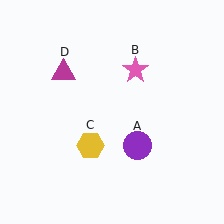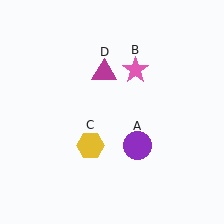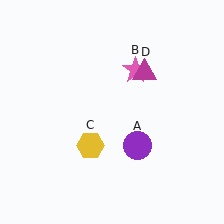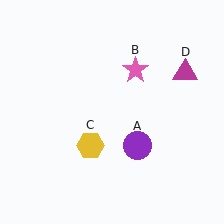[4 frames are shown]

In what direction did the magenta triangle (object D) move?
The magenta triangle (object D) moved right.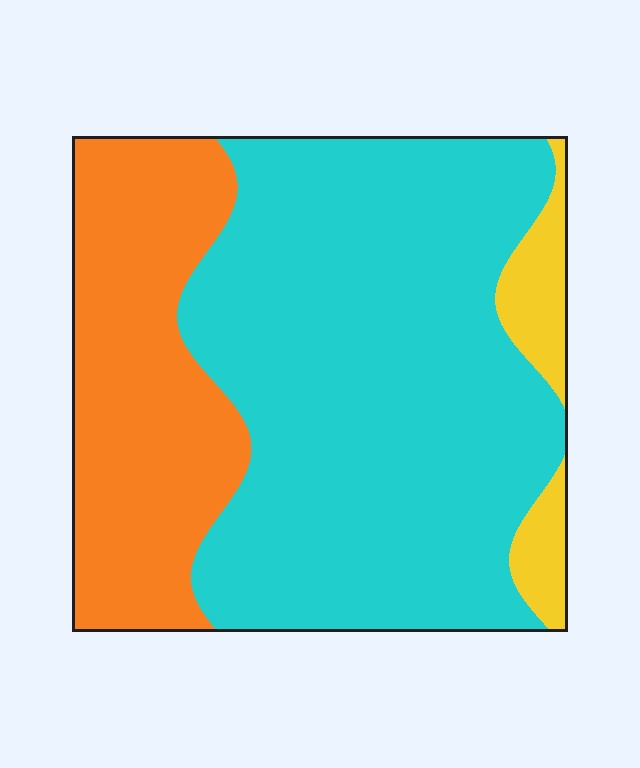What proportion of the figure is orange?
Orange takes up about one quarter (1/4) of the figure.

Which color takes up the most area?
Cyan, at roughly 65%.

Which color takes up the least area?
Yellow, at roughly 5%.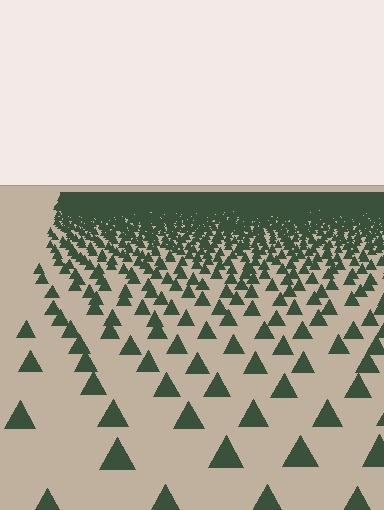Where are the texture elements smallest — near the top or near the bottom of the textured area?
Near the top.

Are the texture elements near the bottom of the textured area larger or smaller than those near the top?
Larger. Near the bottom, elements are closer to the viewer and appear at a bigger on-screen size.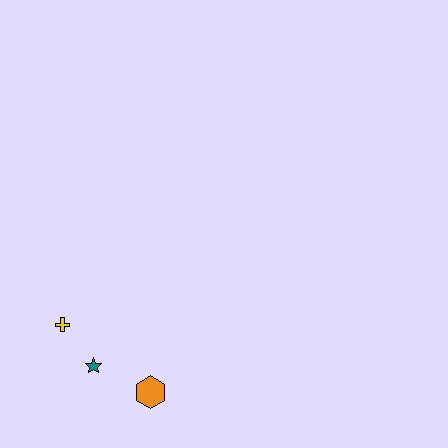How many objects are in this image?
There are 3 objects.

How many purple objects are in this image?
There are no purple objects.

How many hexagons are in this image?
There is 1 hexagon.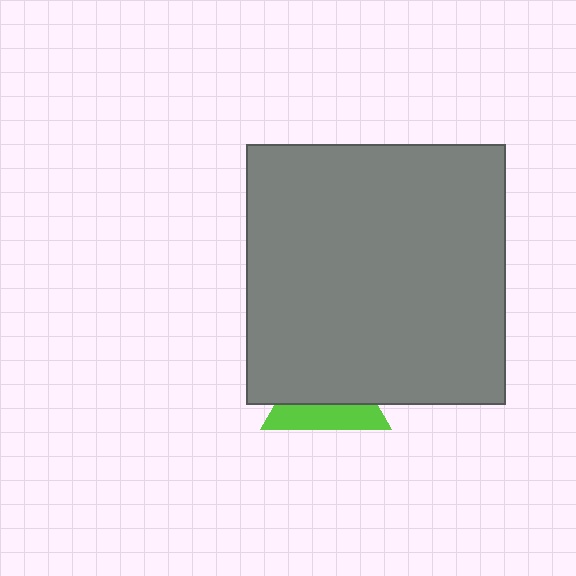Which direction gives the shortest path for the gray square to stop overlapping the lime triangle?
Moving up gives the shortest separation.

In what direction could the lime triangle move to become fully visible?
The lime triangle could move down. That would shift it out from behind the gray square entirely.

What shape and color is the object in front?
The object in front is a gray square.